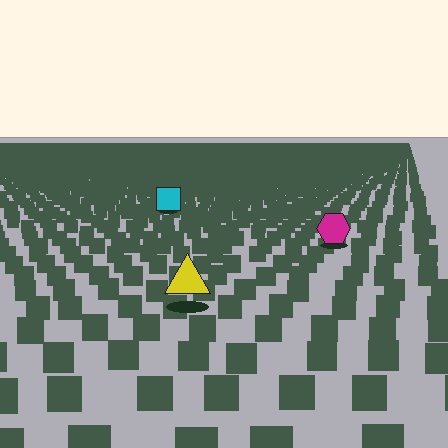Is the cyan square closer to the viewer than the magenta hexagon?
No. The magenta hexagon is closer — you can tell from the texture gradient: the ground texture is coarser near it.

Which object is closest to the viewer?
The yellow triangle is closest. The texture marks near it are larger and more spread out.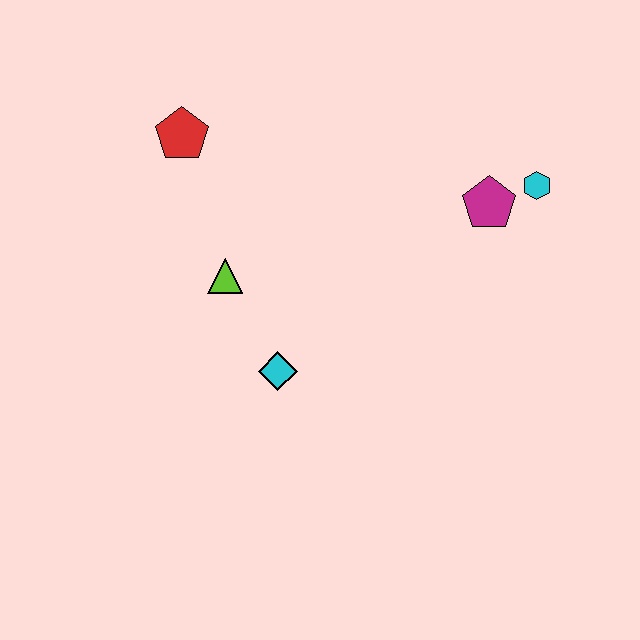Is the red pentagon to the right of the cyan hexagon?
No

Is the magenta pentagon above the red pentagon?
No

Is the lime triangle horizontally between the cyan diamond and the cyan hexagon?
No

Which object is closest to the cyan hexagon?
The magenta pentagon is closest to the cyan hexagon.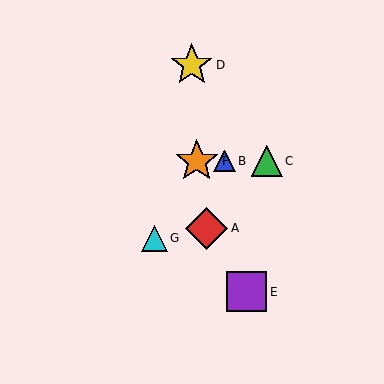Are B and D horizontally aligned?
No, B is at y≈161 and D is at y≈65.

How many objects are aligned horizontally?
3 objects (B, C, F) are aligned horizontally.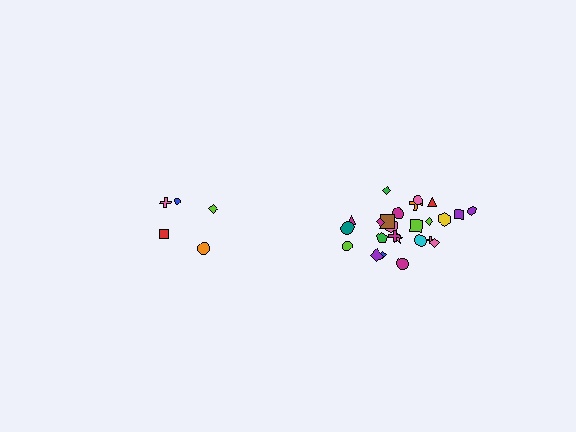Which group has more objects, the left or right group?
The right group.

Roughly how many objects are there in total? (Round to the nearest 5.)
Roughly 30 objects in total.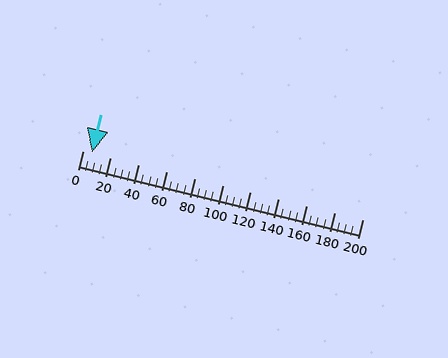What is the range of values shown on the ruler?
The ruler shows values from 0 to 200.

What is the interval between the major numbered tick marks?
The major tick marks are spaced 20 units apart.